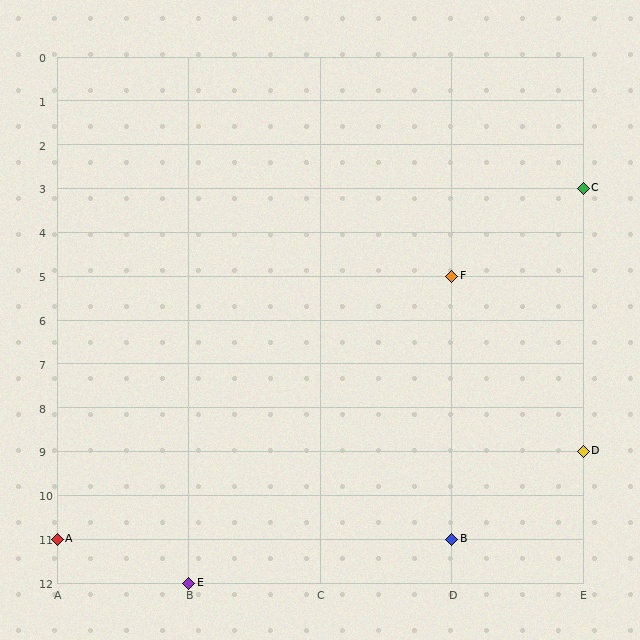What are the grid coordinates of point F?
Point F is at grid coordinates (D, 5).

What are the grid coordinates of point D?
Point D is at grid coordinates (E, 9).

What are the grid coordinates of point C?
Point C is at grid coordinates (E, 3).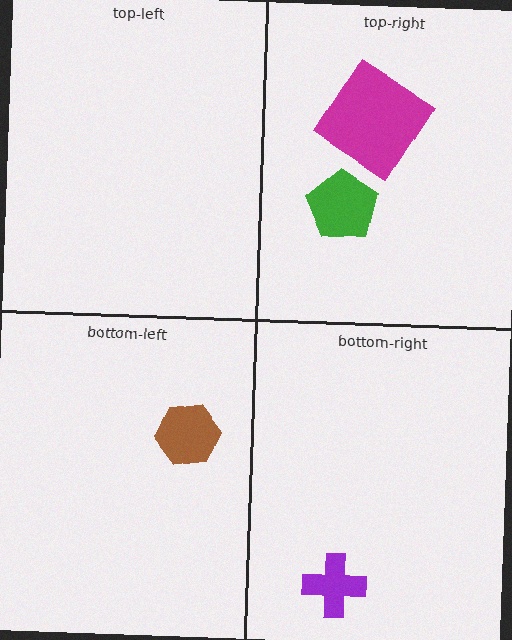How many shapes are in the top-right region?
2.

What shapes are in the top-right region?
The green pentagon, the magenta diamond.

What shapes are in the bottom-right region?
The purple cross.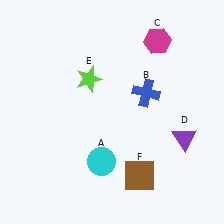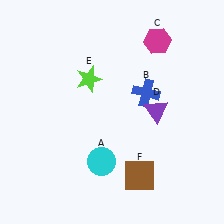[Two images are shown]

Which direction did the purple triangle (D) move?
The purple triangle (D) moved left.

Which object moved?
The purple triangle (D) moved left.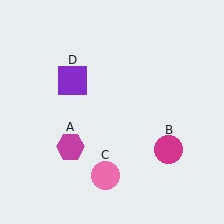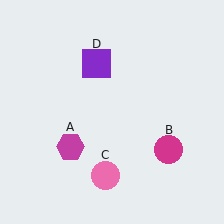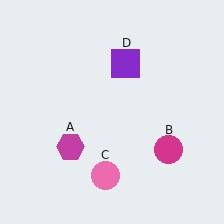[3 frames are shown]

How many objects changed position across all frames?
1 object changed position: purple square (object D).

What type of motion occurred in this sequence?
The purple square (object D) rotated clockwise around the center of the scene.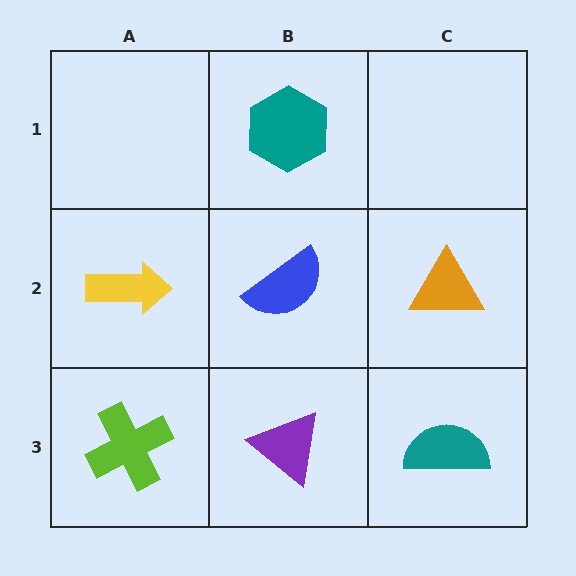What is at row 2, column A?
A yellow arrow.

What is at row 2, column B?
A blue semicircle.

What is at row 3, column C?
A teal semicircle.